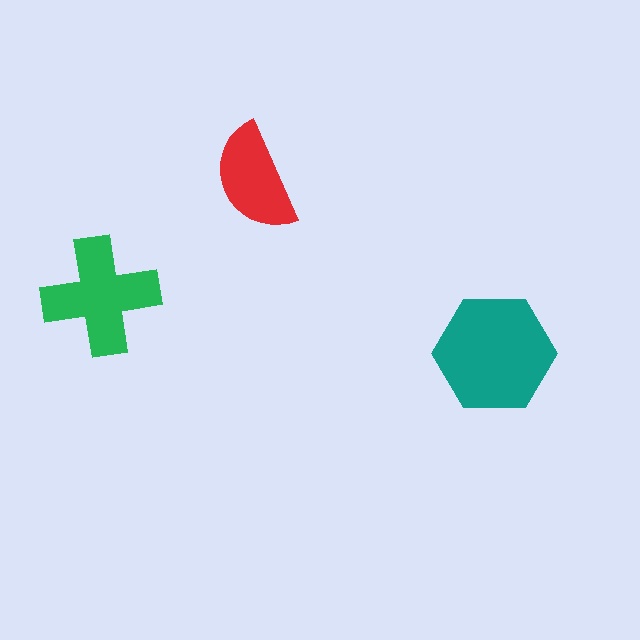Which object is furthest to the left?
The green cross is leftmost.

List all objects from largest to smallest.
The teal hexagon, the green cross, the red semicircle.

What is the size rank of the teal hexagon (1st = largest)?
1st.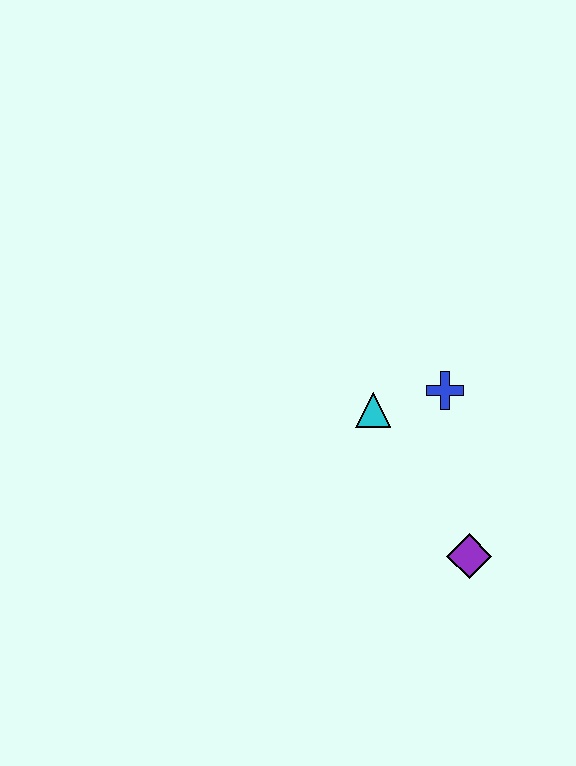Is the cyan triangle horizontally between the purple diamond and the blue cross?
No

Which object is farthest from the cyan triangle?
The purple diamond is farthest from the cyan triangle.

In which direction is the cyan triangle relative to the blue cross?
The cyan triangle is to the left of the blue cross.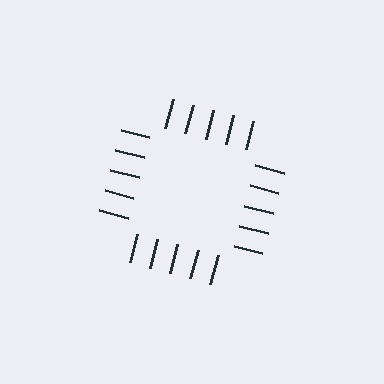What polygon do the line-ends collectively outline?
An illusory square — the line segments terminate on its edges but no continuous stroke is drawn.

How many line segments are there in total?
20 — 5 along each of the 4 edges.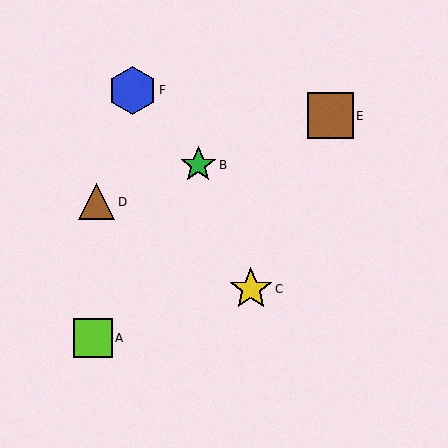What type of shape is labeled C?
Shape C is a yellow star.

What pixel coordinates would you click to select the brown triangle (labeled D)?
Click at (97, 202) to select the brown triangle D.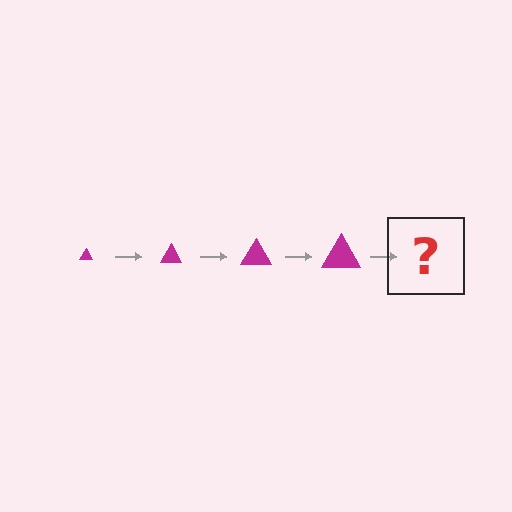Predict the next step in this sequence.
The next step is a magenta triangle, larger than the previous one.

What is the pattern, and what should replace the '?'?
The pattern is that the triangle gets progressively larger each step. The '?' should be a magenta triangle, larger than the previous one.